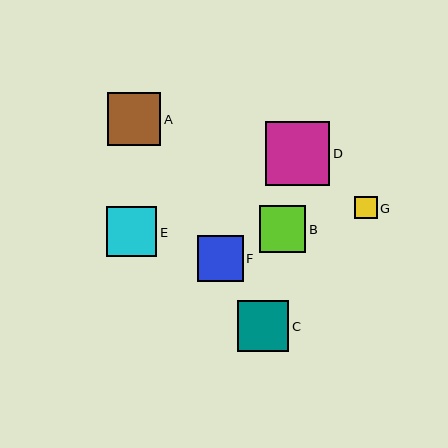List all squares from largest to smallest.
From largest to smallest: D, A, C, E, B, F, G.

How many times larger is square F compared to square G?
Square F is approximately 2.0 times the size of square G.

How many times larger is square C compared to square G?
Square C is approximately 2.3 times the size of square G.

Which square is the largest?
Square D is the largest with a size of approximately 64 pixels.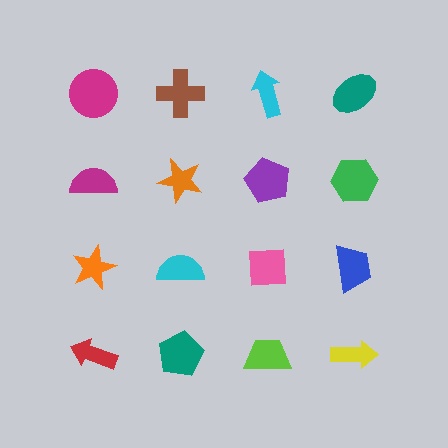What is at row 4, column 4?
A yellow arrow.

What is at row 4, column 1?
A red arrow.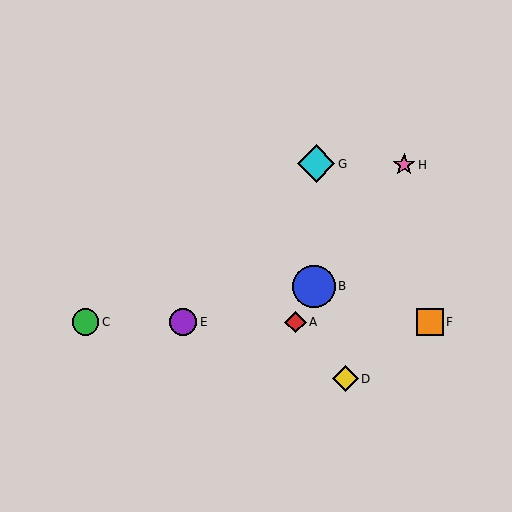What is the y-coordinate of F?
Object F is at y≈322.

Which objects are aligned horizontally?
Objects A, C, E, F are aligned horizontally.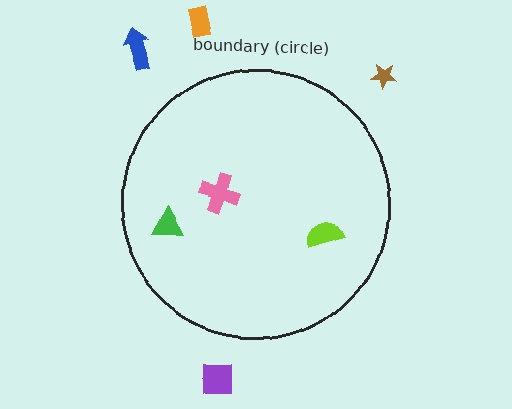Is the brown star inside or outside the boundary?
Outside.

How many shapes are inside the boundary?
3 inside, 4 outside.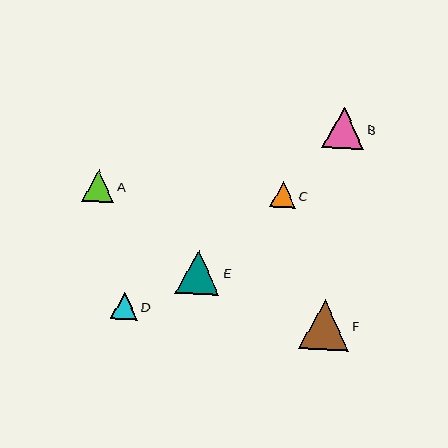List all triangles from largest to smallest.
From largest to smallest: F, E, B, A, D, C.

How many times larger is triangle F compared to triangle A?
Triangle F is approximately 1.6 times the size of triangle A.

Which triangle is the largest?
Triangle F is the largest with a size of approximately 50 pixels.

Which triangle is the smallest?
Triangle C is the smallest with a size of approximately 26 pixels.